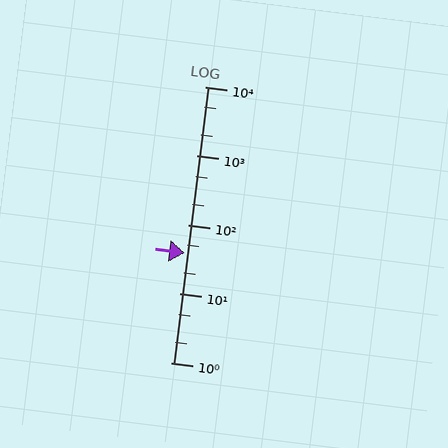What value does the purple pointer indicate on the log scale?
The pointer indicates approximately 39.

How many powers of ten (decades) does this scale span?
The scale spans 4 decades, from 1 to 10000.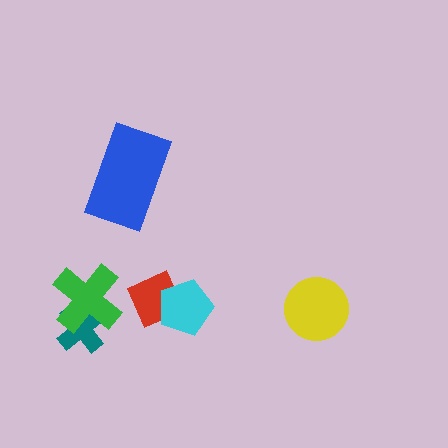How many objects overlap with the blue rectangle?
0 objects overlap with the blue rectangle.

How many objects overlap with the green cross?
1 object overlaps with the green cross.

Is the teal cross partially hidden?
Yes, it is partially covered by another shape.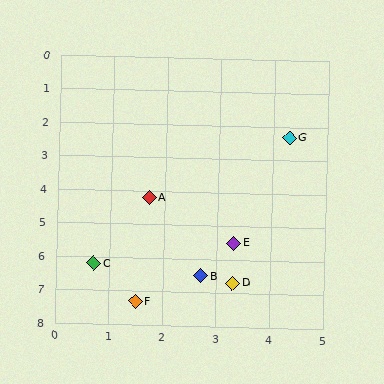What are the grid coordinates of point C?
Point C is at approximately (0.7, 6.2).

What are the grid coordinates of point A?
Point A is at approximately (1.7, 4.2).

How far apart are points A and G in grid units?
Points A and G are about 3.2 grid units apart.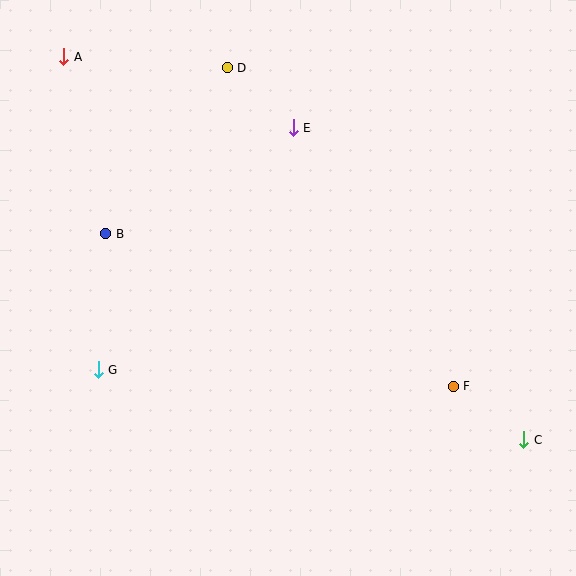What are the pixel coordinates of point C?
Point C is at (523, 440).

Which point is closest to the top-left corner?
Point A is closest to the top-left corner.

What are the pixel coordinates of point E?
Point E is at (293, 128).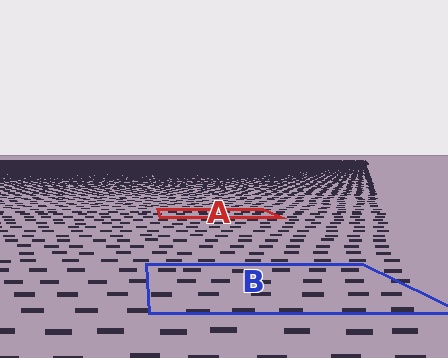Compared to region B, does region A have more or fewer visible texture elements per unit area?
Region A has more texture elements per unit area — they are packed more densely because it is farther away.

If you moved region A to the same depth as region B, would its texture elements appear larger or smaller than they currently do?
They would appear larger. At a closer depth, the same texture elements are projected at a bigger on-screen size.